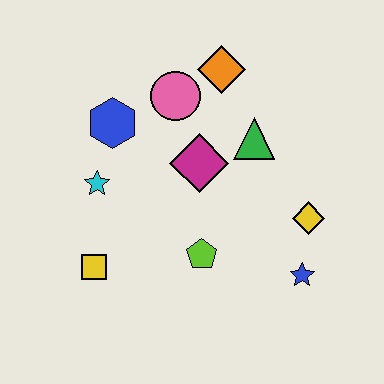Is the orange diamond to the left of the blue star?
Yes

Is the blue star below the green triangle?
Yes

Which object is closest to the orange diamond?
The pink circle is closest to the orange diamond.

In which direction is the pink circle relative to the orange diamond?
The pink circle is to the left of the orange diamond.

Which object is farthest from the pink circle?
The blue star is farthest from the pink circle.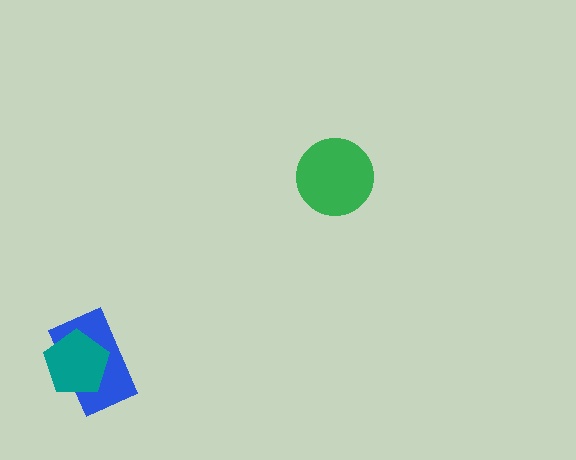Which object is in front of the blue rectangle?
The teal pentagon is in front of the blue rectangle.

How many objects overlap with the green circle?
0 objects overlap with the green circle.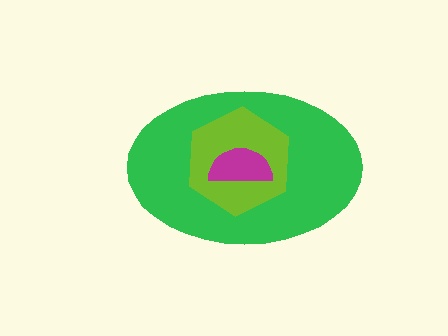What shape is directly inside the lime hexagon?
The magenta semicircle.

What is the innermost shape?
The magenta semicircle.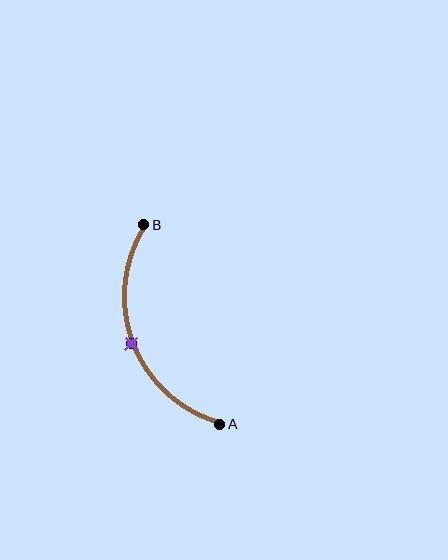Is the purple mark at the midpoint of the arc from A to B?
Yes. The purple mark lies on the arc at equal arc-length from both A and B — it is the arc midpoint.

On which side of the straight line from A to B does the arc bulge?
The arc bulges to the left of the straight line connecting A and B.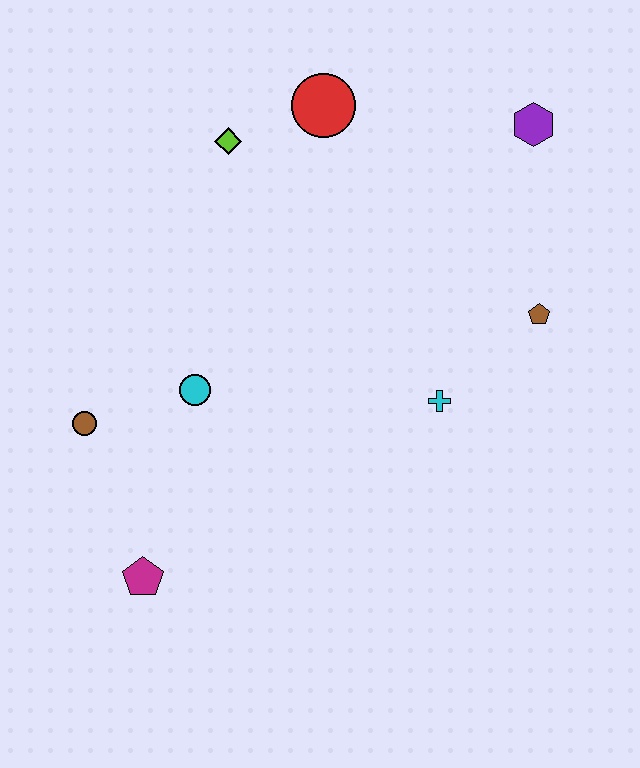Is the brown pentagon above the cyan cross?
Yes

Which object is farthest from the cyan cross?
The brown circle is farthest from the cyan cross.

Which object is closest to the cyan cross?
The brown pentagon is closest to the cyan cross.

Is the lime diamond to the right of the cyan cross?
No